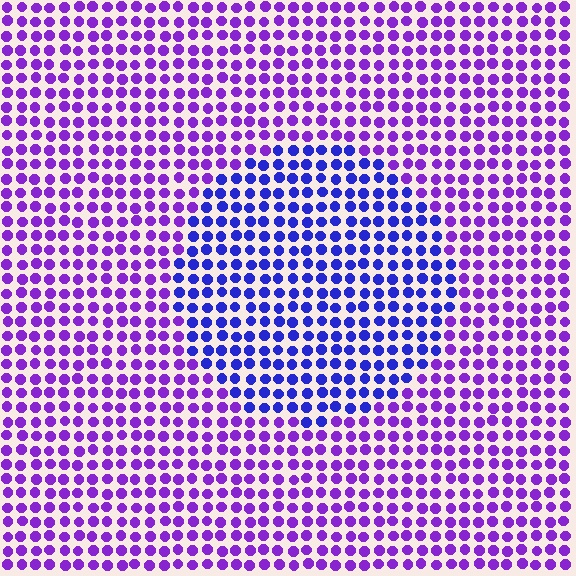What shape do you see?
I see a circle.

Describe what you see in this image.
The image is filled with small purple elements in a uniform arrangement. A circle-shaped region is visible where the elements are tinted to a slightly different hue, forming a subtle color boundary.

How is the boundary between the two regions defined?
The boundary is defined purely by a slight shift in hue (about 36 degrees). Spacing, size, and orientation are identical on both sides.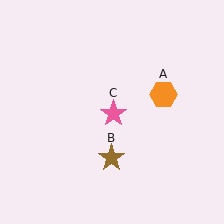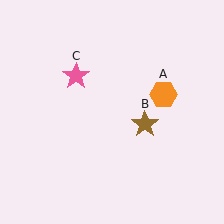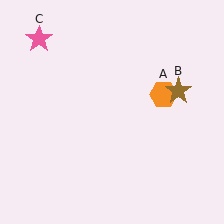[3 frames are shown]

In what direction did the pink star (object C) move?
The pink star (object C) moved up and to the left.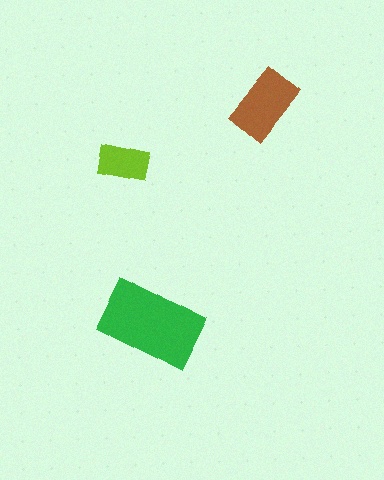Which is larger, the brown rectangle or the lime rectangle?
The brown one.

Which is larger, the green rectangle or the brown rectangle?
The green one.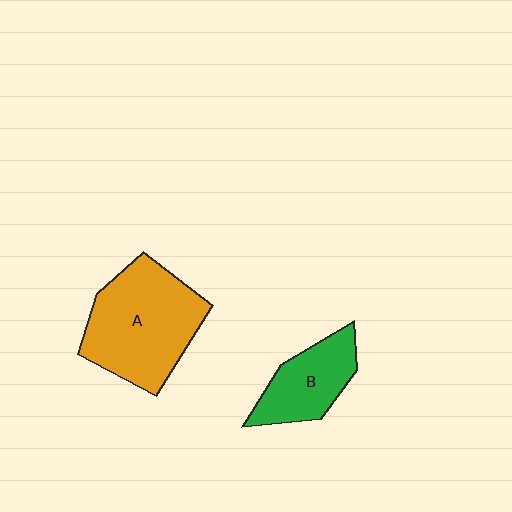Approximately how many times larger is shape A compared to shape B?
Approximately 1.8 times.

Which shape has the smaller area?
Shape B (green).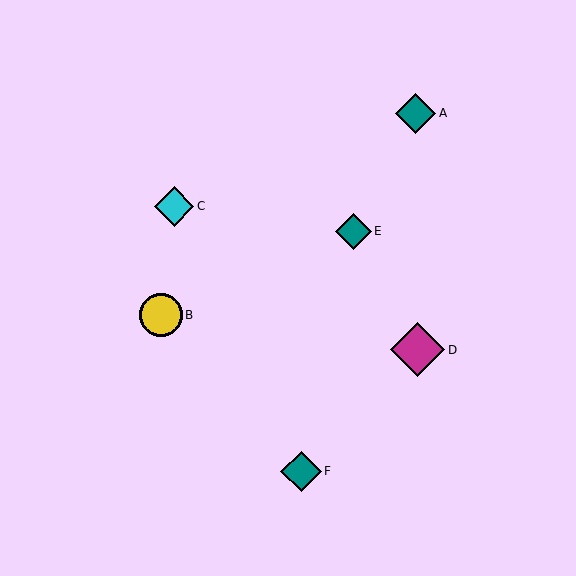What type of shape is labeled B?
Shape B is a yellow circle.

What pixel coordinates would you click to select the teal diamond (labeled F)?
Click at (301, 471) to select the teal diamond F.